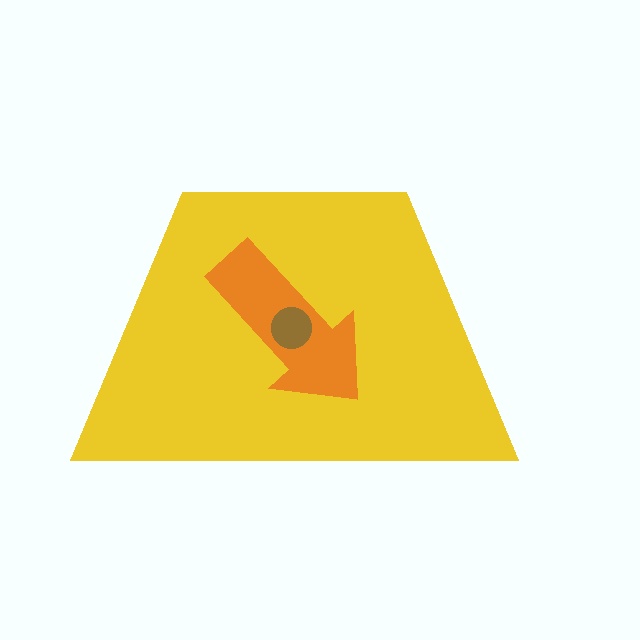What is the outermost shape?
The yellow trapezoid.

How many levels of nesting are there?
3.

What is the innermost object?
The brown circle.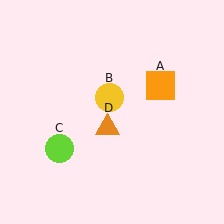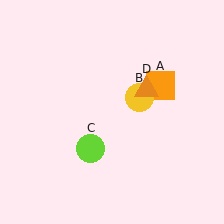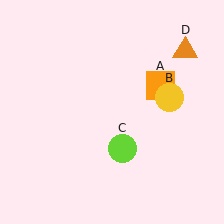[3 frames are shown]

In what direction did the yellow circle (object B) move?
The yellow circle (object B) moved right.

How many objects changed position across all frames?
3 objects changed position: yellow circle (object B), lime circle (object C), orange triangle (object D).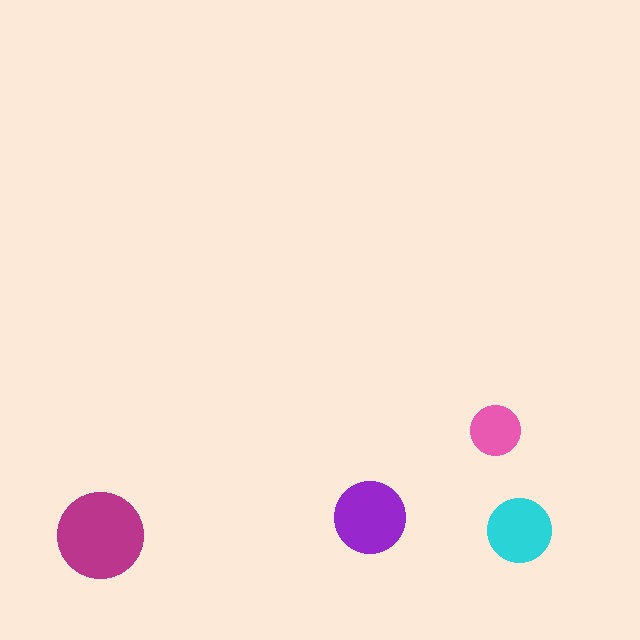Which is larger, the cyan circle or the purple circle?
The purple one.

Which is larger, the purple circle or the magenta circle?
The magenta one.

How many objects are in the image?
There are 4 objects in the image.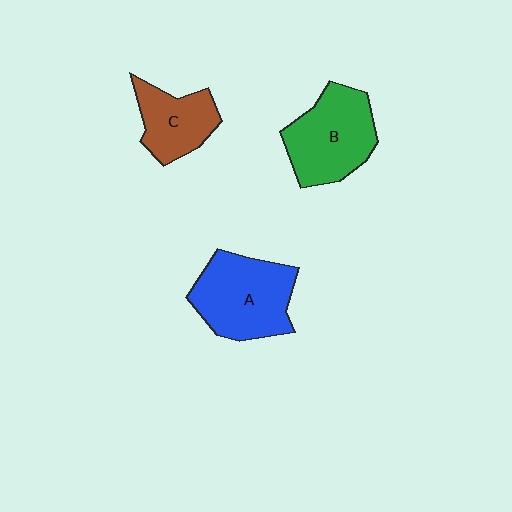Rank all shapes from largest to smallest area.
From largest to smallest: A (blue), B (green), C (brown).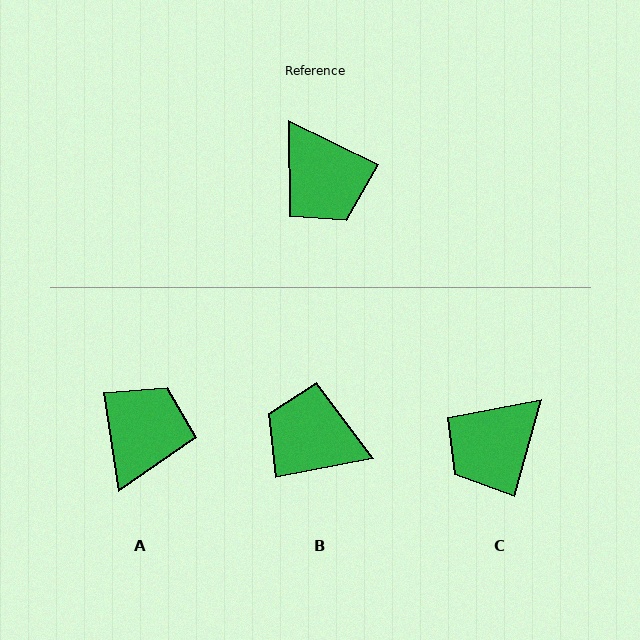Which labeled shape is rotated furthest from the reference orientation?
B, about 143 degrees away.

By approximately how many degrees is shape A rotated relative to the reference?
Approximately 125 degrees counter-clockwise.